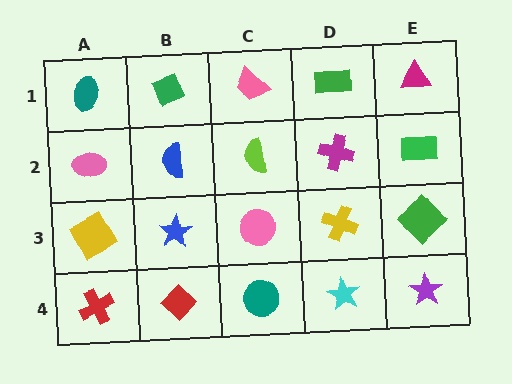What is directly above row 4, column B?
A blue star.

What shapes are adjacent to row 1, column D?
A magenta cross (row 2, column D), a pink trapezoid (row 1, column C), a magenta triangle (row 1, column E).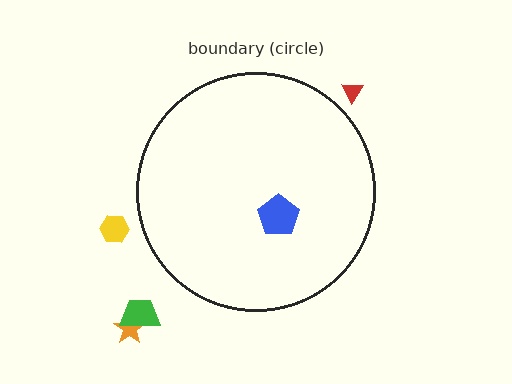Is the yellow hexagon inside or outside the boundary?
Outside.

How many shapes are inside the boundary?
1 inside, 4 outside.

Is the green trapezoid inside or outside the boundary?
Outside.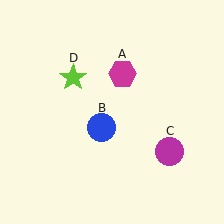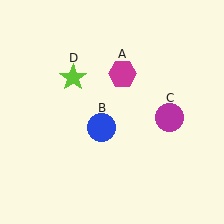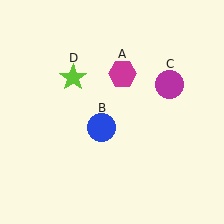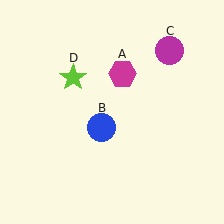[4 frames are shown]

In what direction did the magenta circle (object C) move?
The magenta circle (object C) moved up.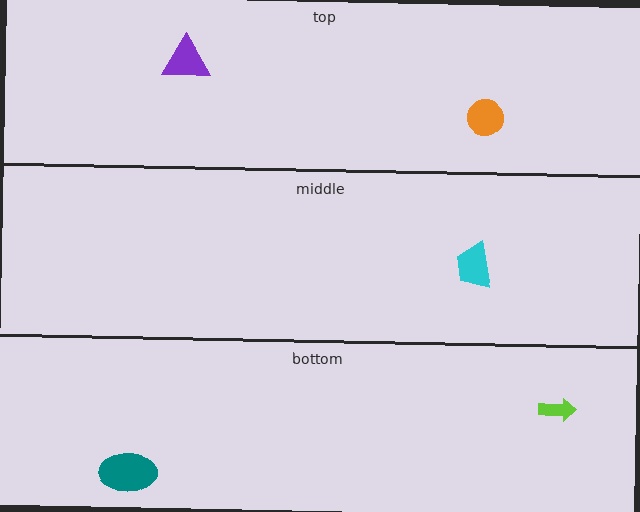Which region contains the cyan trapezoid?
The middle region.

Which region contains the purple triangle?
The top region.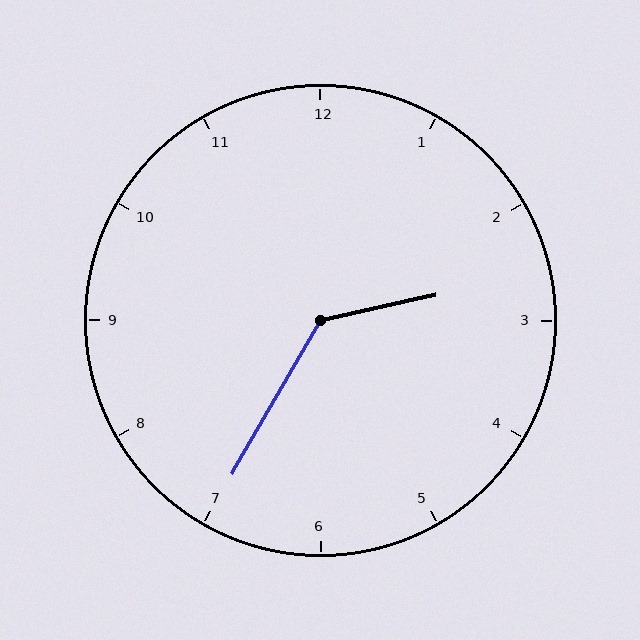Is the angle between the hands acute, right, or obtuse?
It is obtuse.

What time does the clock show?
2:35.